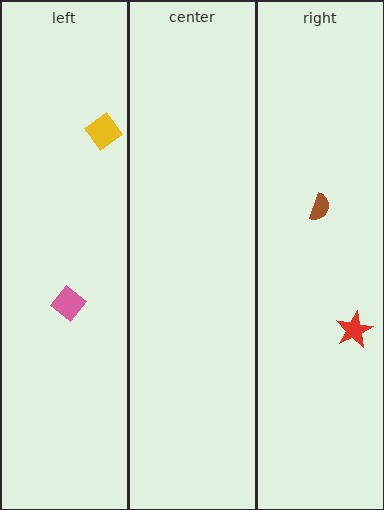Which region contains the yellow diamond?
The left region.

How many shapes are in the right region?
2.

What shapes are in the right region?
The brown semicircle, the red star.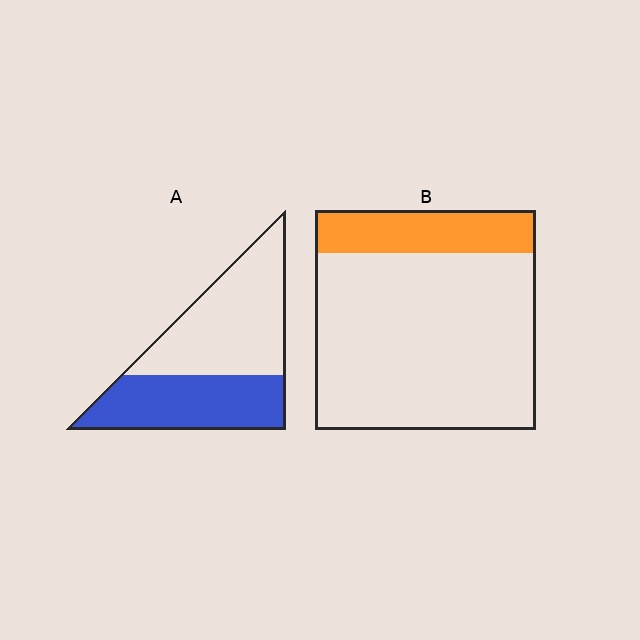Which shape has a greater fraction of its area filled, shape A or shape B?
Shape A.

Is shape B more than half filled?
No.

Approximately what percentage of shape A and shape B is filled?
A is approximately 45% and B is approximately 20%.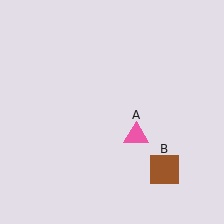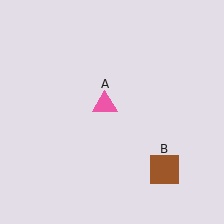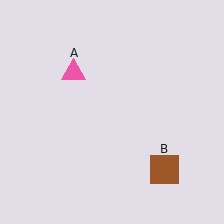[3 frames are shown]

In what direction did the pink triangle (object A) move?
The pink triangle (object A) moved up and to the left.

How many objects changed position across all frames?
1 object changed position: pink triangle (object A).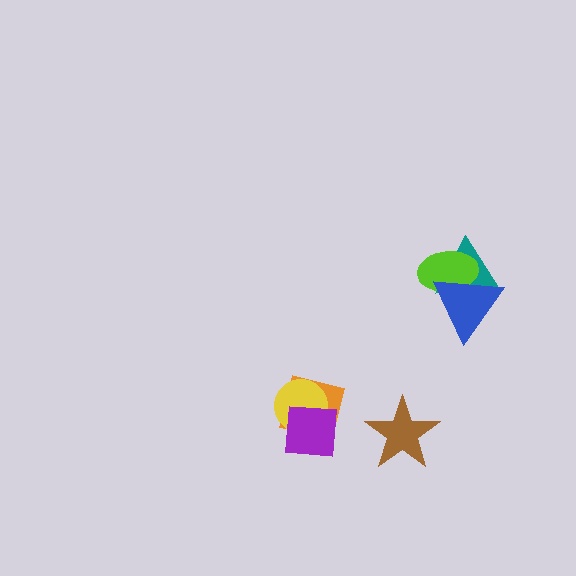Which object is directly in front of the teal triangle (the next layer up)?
The lime ellipse is directly in front of the teal triangle.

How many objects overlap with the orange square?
2 objects overlap with the orange square.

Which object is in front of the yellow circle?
The purple square is in front of the yellow circle.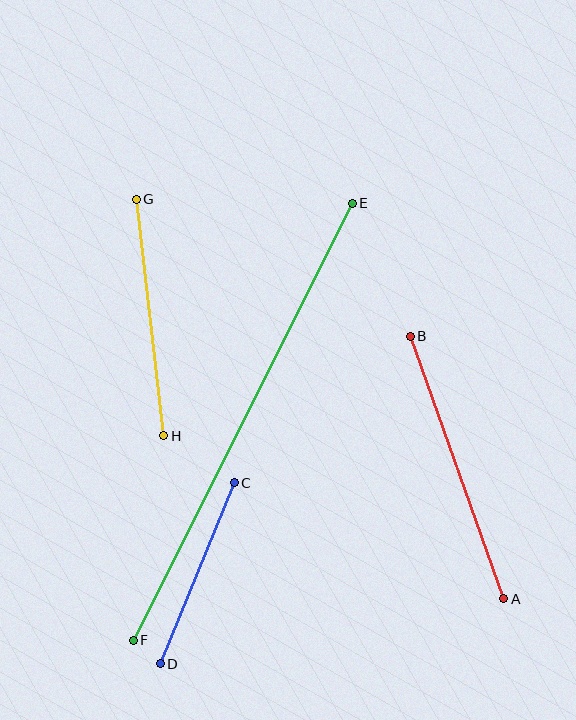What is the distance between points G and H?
The distance is approximately 238 pixels.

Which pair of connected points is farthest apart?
Points E and F are farthest apart.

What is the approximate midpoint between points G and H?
The midpoint is at approximately (150, 317) pixels.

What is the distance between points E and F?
The distance is approximately 489 pixels.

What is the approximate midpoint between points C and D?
The midpoint is at approximately (197, 573) pixels.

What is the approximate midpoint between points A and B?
The midpoint is at approximately (457, 468) pixels.